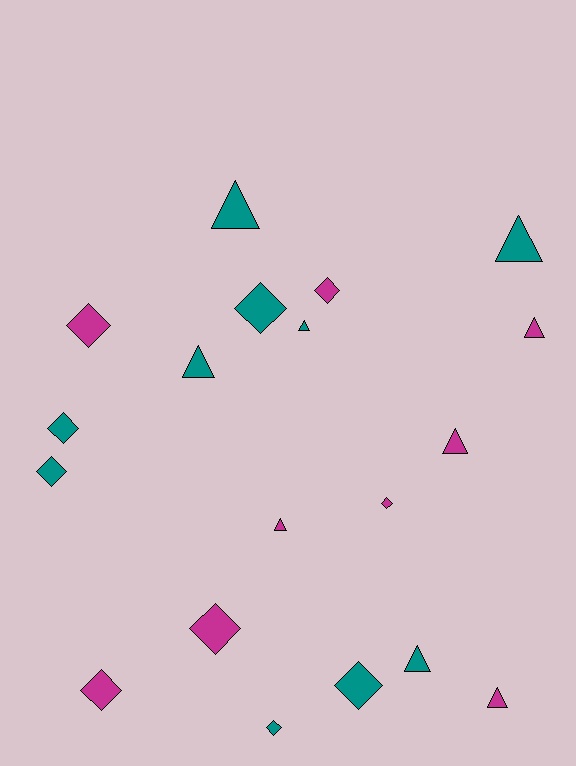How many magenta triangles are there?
There are 4 magenta triangles.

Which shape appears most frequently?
Diamond, with 10 objects.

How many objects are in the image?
There are 19 objects.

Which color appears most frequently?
Teal, with 10 objects.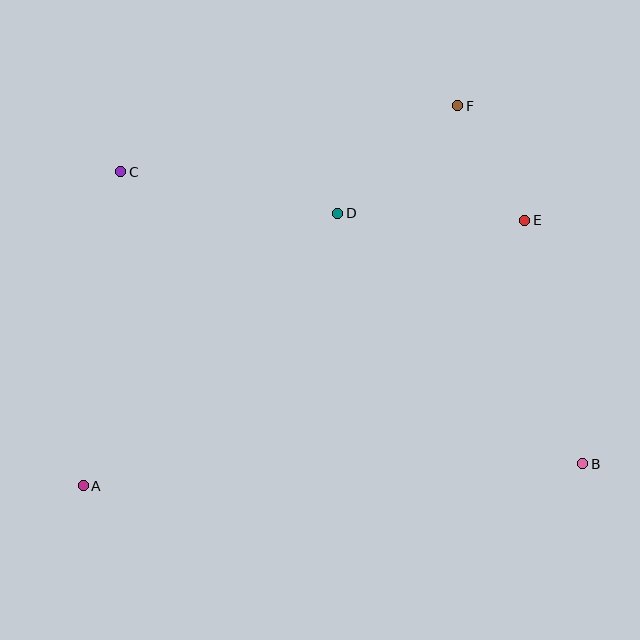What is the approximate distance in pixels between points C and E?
The distance between C and E is approximately 407 pixels.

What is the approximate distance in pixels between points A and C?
The distance between A and C is approximately 316 pixels.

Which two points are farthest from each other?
Points B and C are farthest from each other.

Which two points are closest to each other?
Points E and F are closest to each other.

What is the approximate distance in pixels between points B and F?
The distance between B and F is approximately 380 pixels.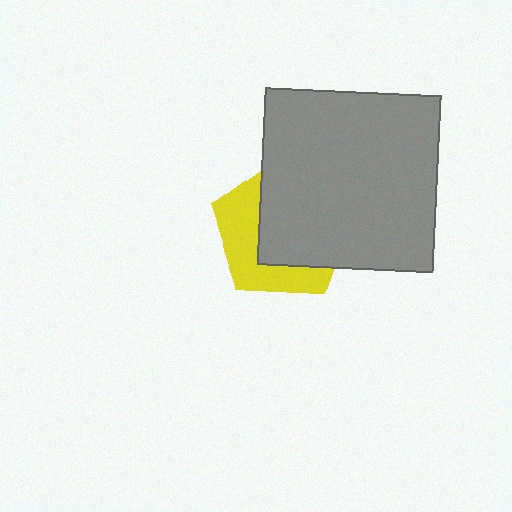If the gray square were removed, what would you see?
You would see the complete yellow pentagon.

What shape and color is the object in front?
The object in front is a gray square.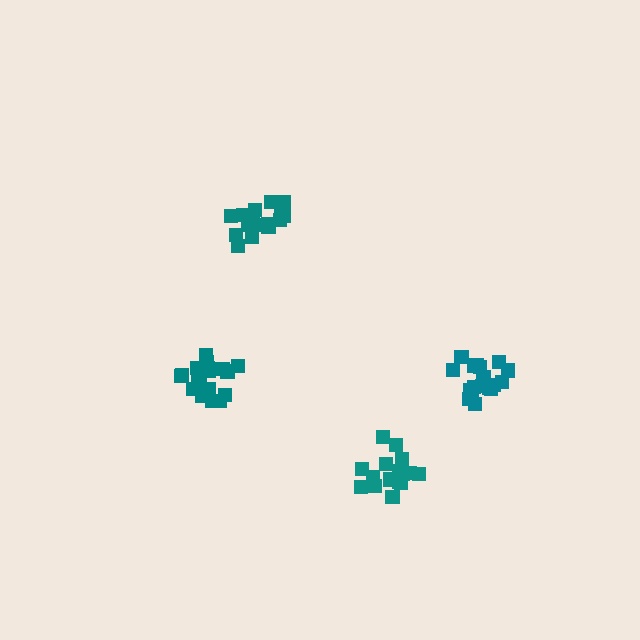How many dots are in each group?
Group 1: 19 dots, Group 2: 16 dots, Group 3: 18 dots, Group 4: 20 dots (73 total).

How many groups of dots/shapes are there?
There are 4 groups.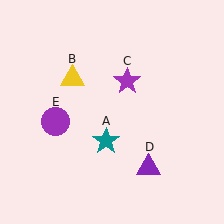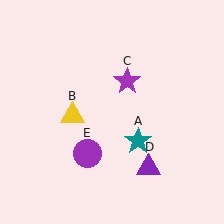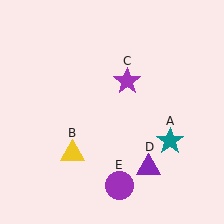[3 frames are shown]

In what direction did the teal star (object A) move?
The teal star (object A) moved right.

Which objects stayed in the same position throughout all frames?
Purple star (object C) and purple triangle (object D) remained stationary.